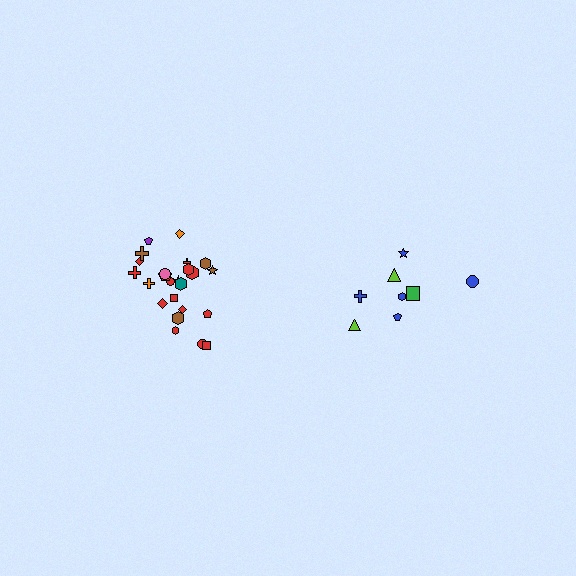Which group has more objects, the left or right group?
The left group.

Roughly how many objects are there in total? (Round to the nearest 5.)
Roughly 35 objects in total.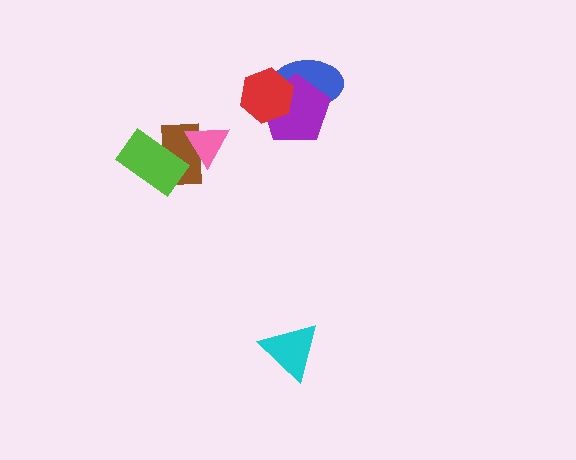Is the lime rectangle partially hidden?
No, no other shape covers it.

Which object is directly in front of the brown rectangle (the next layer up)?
The lime rectangle is directly in front of the brown rectangle.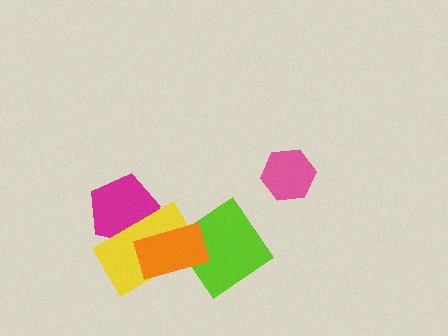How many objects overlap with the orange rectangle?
3 objects overlap with the orange rectangle.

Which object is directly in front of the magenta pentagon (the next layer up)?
The yellow rectangle is directly in front of the magenta pentagon.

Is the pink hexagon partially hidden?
No, no other shape covers it.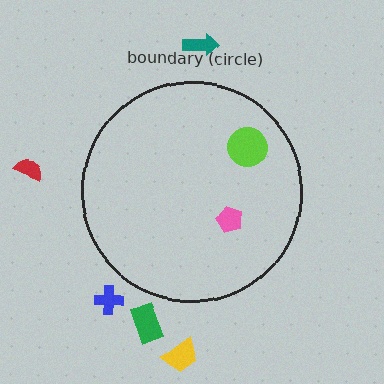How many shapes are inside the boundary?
2 inside, 5 outside.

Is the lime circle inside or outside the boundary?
Inside.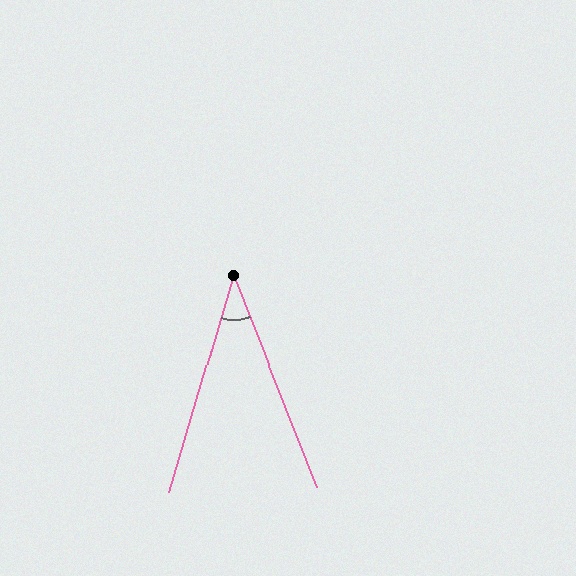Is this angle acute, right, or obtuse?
It is acute.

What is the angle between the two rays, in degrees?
Approximately 38 degrees.